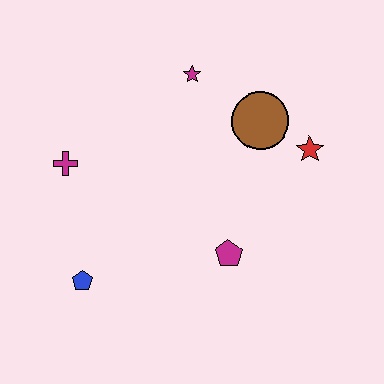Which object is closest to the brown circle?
The red star is closest to the brown circle.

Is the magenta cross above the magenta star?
No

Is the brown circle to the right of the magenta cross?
Yes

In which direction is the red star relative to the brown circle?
The red star is to the right of the brown circle.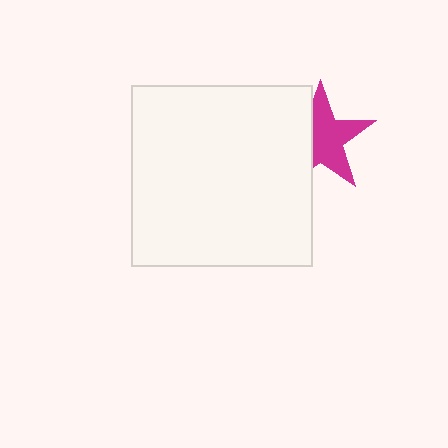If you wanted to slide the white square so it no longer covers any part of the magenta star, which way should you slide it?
Slide it left — that is the most direct way to separate the two shapes.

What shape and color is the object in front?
The object in front is a white square.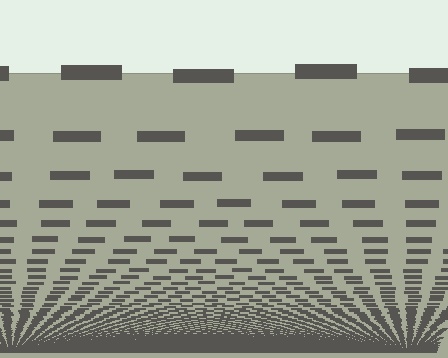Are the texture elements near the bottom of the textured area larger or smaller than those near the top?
Smaller. The gradient is inverted — elements near the bottom are smaller and denser.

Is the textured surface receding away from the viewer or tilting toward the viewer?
The surface appears to tilt toward the viewer. Texture elements get larger and sparser toward the top.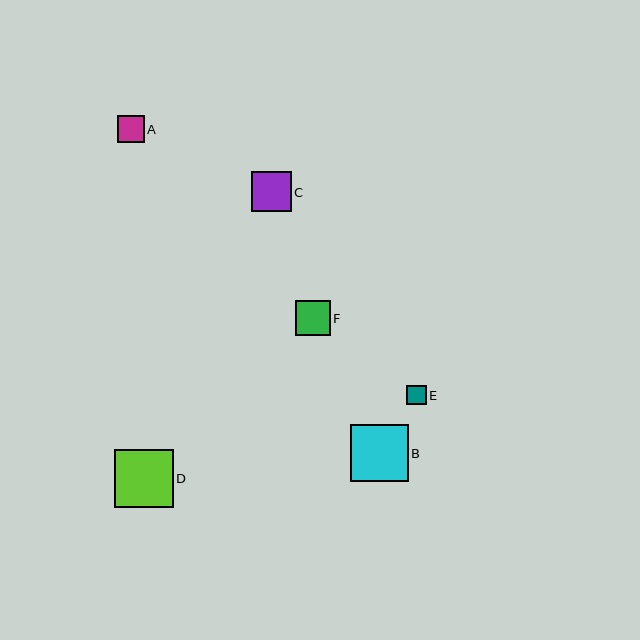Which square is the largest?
Square D is the largest with a size of approximately 58 pixels.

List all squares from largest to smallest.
From largest to smallest: D, B, C, F, A, E.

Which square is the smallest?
Square E is the smallest with a size of approximately 19 pixels.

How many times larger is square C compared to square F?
Square C is approximately 1.1 times the size of square F.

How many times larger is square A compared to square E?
Square A is approximately 1.4 times the size of square E.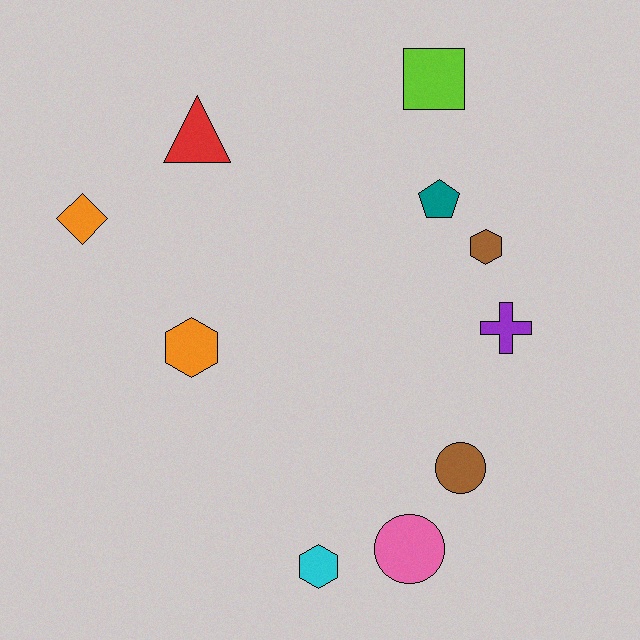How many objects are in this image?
There are 10 objects.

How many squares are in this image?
There is 1 square.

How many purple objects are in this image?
There is 1 purple object.